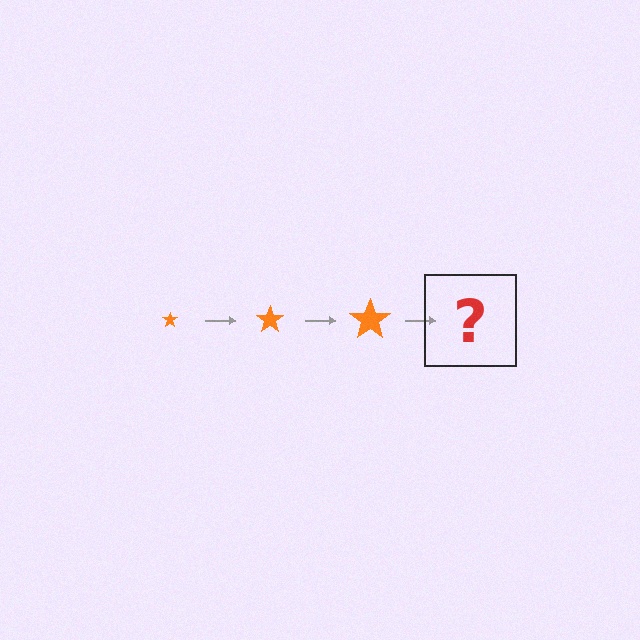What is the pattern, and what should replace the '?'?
The pattern is that the star gets progressively larger each step. The '?' should be an orange star, larger than the previous one.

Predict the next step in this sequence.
The next step is an orange star, larger than the previous one.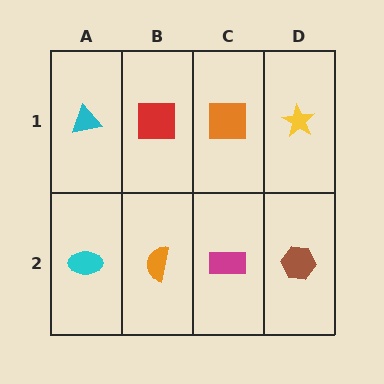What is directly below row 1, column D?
A brown hexagon.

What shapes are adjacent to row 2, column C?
An orange square (row 1, column C), an orange semicircle (row 2, column B), a brown hexagon (row 2, column D).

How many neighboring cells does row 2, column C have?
3.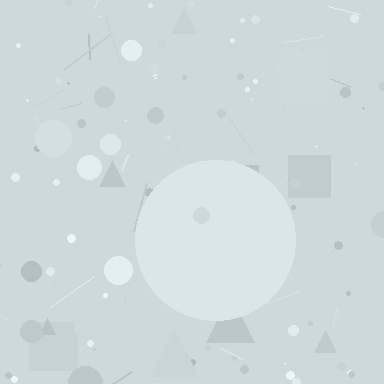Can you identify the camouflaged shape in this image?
The camouflaged shape is a circle.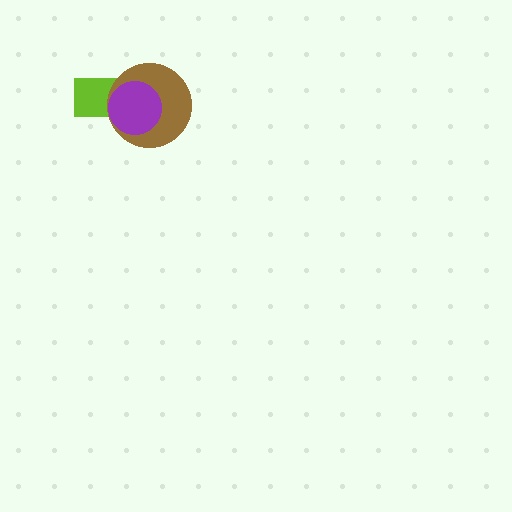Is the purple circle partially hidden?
No, no other shape covers it.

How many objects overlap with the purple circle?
2 objects overlap with the purple circle.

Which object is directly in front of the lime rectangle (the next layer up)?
The brown circle is directly in front of the lime rectangle.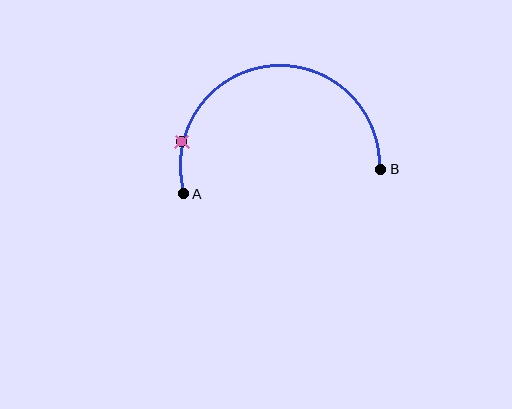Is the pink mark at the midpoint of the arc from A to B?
No. The pink mark lies on the arc but is closer to endpoint A. The arc midpoint would be at the point on the curve equidistant along the arc from both A and B.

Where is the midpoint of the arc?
The arc midpoint is the point on the curve farthest from the straight line joining A and B. It sits above that line.